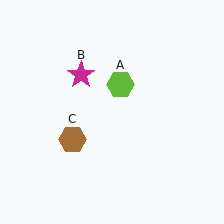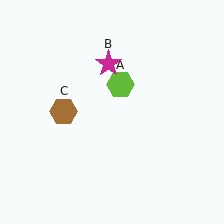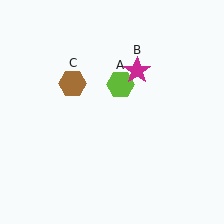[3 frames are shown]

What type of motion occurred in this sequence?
The magenta star (object B), brown hexagon (object C) rotated clockwise around the center of the scene.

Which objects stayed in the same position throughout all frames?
Lime hexagon (object A) remained stationary.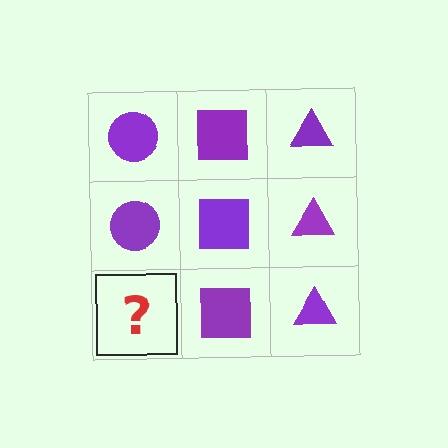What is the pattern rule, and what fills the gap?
The rule is that each column has a consistent shape. The gap should be filled with a purple circle.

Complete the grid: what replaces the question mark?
The question mark should be replaced with a purple circle.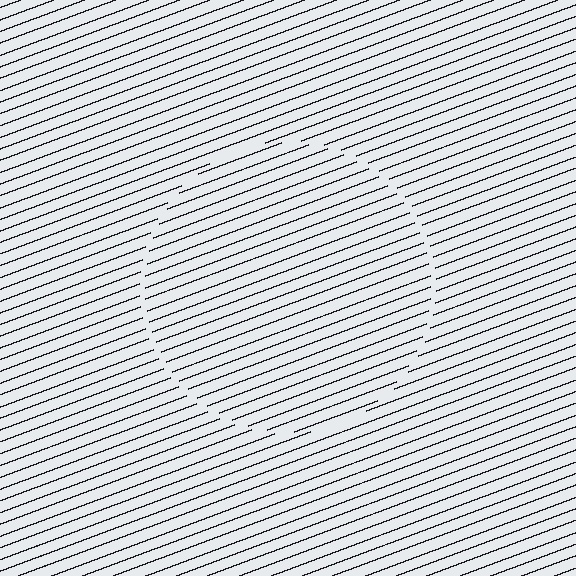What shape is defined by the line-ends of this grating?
An illusory circle. The interior of the shape contains the same grating, shifted by half a period — the contour is defined by the phase discontinuity where line-ends from the inner and outer gratings abut.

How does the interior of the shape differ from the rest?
The interior of the shape contains the same grating, shifted by half a period — the contour is defined by the phase discontinuity where line-ends from the inner and outer gratings abut.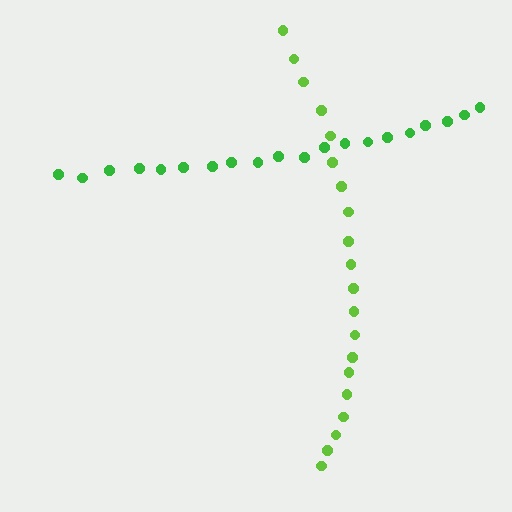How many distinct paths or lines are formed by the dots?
There are 2 distinct paths.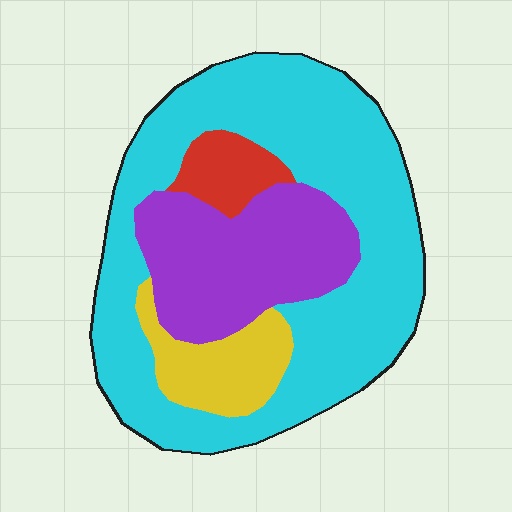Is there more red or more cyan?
Cyan.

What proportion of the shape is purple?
Purple covers around 25% of the shape.